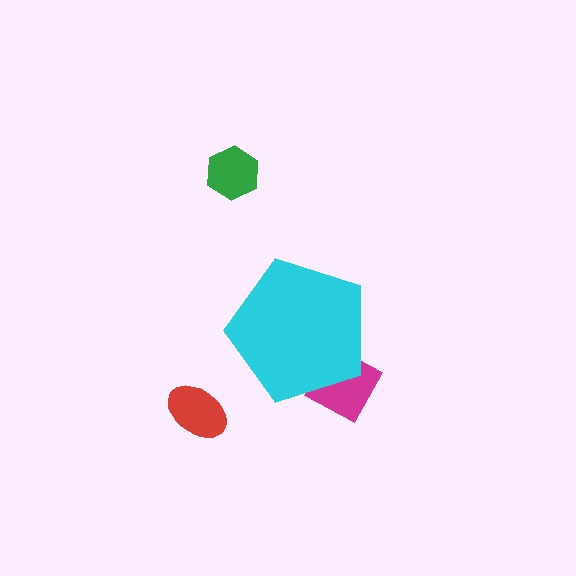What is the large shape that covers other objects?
A cyan pentagon.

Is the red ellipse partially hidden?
No, the red ellipse is fully visible.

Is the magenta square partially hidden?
Yes, the magenta square is partially hidden behind the cyan pentagon.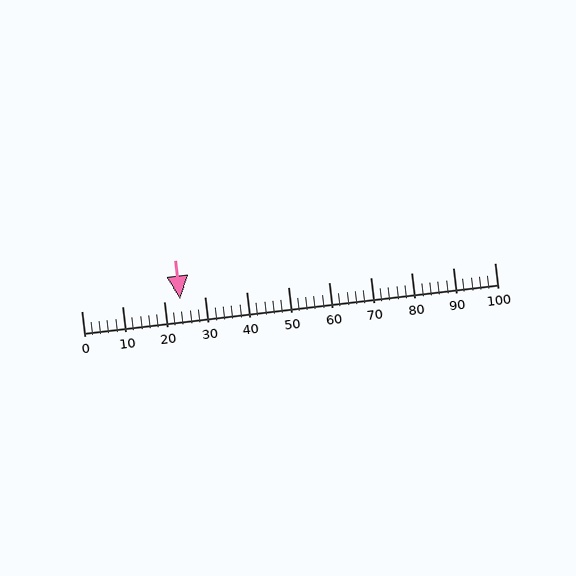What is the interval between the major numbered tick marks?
The major tick marks are spaced 10 units apart.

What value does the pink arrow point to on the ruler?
The pink arrow points to approximately 24.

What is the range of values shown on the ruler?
The ruler shows values from 0 to 100.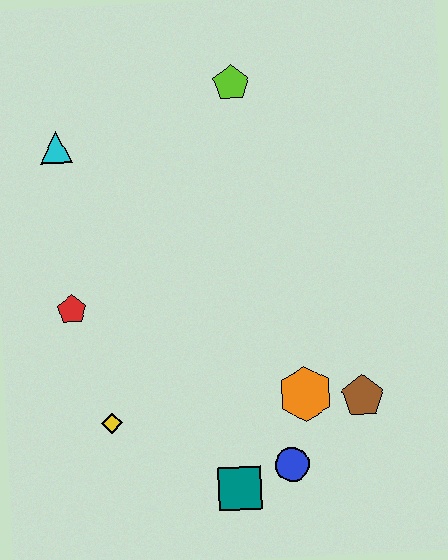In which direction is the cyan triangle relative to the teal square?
The cyan triangle is above the teal square.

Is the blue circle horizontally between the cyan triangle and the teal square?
No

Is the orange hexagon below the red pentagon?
Yes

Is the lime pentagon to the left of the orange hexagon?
Yes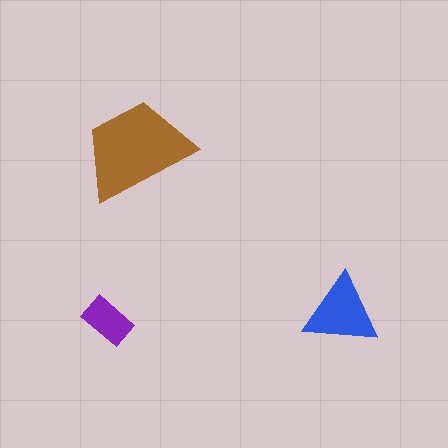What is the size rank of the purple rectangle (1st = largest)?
3rd.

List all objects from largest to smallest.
The brown trapezoid, the blue triangle, the purple rectangle.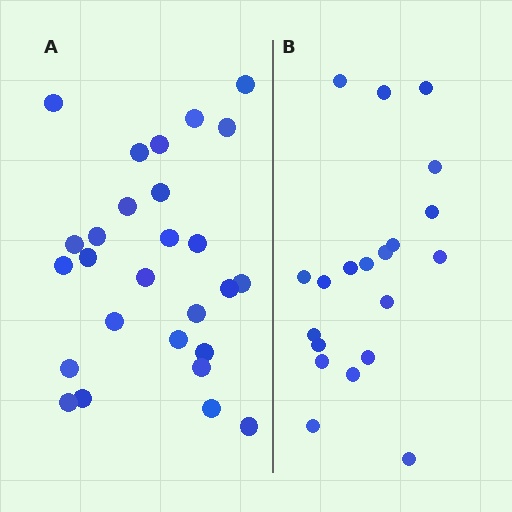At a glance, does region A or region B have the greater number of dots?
Region A (the left region) has more dots.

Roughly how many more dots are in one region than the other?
Region A has roughly 8 or so more dots than region B.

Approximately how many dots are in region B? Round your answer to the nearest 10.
About 20 dots.